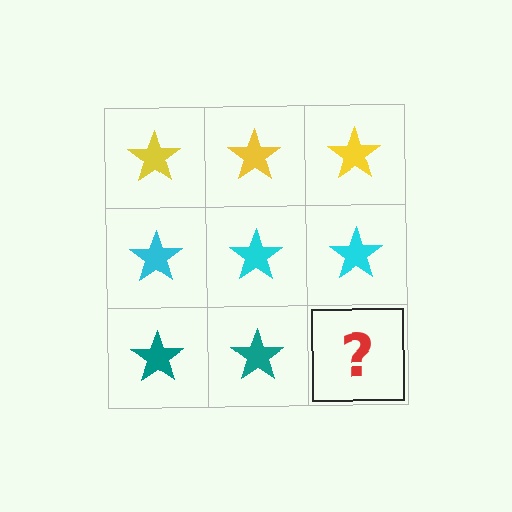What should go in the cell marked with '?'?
The missing cell should contain a teal star.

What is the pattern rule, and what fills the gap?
The rule is that each row has a consistent color. The gap should be filled with a teal star.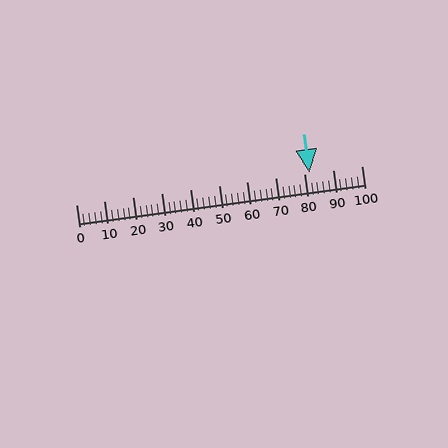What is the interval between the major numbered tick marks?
The major tick marks are spaced 10 units apart.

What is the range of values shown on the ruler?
The ruler shows values from 0 to 100.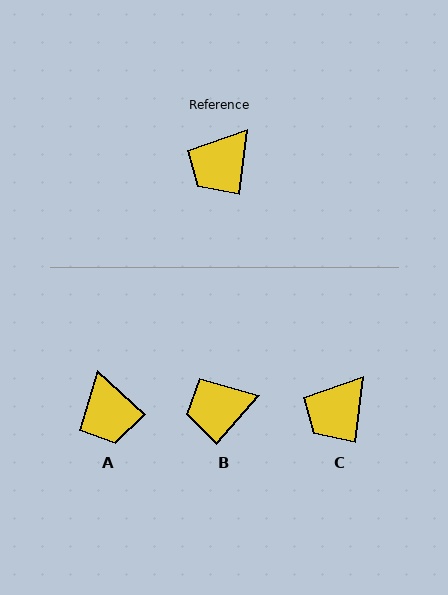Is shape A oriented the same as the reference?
No, it is off by about 54 degrees.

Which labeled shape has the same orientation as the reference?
C.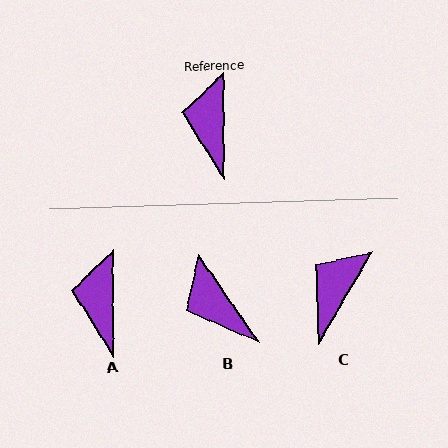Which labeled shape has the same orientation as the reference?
A.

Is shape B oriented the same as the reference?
No, it is off by about 34 degrees.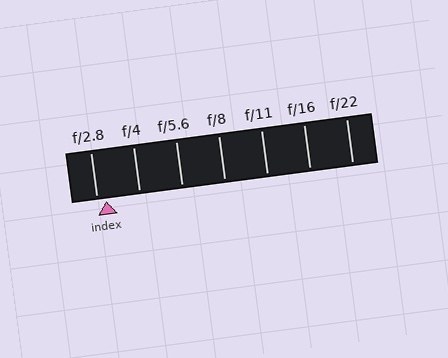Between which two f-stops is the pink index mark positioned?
The index mark is between f/2.8 and f/4.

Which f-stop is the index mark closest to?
The index mark is closest to f/2.8.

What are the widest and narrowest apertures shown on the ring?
The widest aperture shown is f/2.8 and the narrowest is f/22.